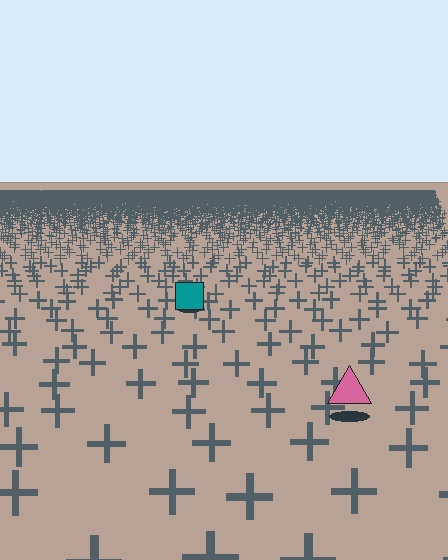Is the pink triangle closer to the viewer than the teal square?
Yes. The pink triangle is closer — you can tell from the texture gradient: the ground texture is coarser near it.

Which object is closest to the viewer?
The pink triangle is closest. The texture marks near it are larger and more spread out.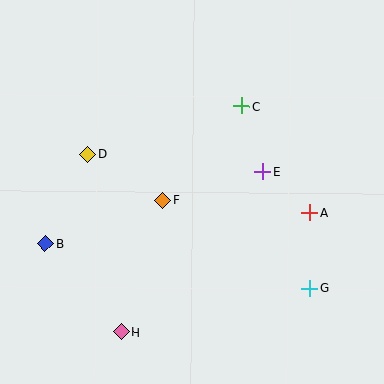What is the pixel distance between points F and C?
The distance between F and C is 123 pixels.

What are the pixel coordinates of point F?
Point F is at (162, 200).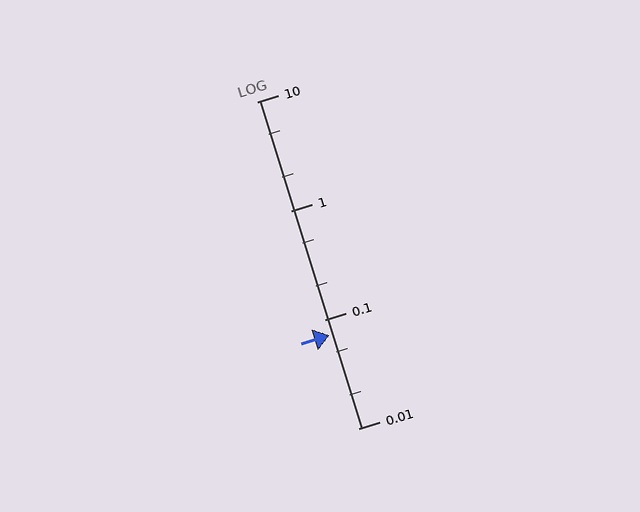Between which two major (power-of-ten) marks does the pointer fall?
The pointer is between 0.01 and 0.1.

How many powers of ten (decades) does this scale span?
The scale spans 3 decades, from 0.01 to 10.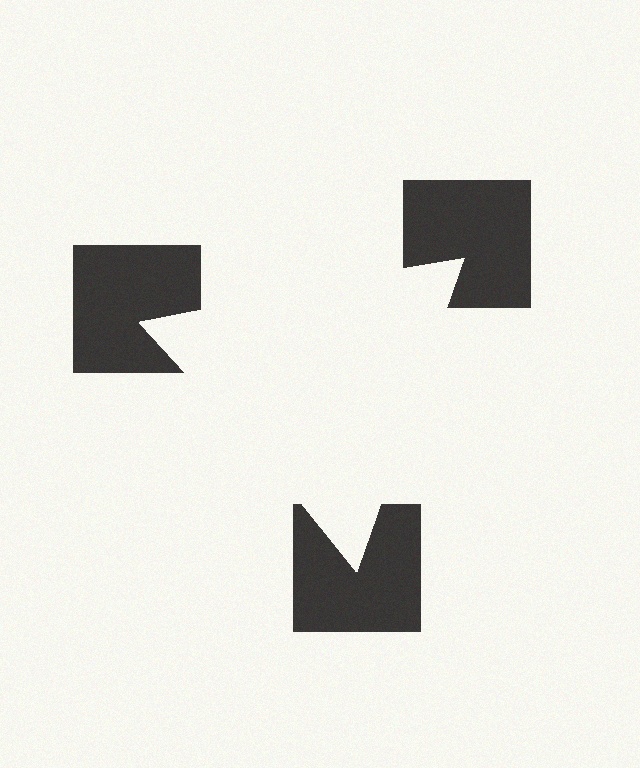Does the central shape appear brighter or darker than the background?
It typically appears slightly brighter than the background, even though no actual brightness change is drawn.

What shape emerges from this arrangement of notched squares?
An illusory triangle — its edges are inferred from the aligned wedge cuts in the notched squares, not physically drawn.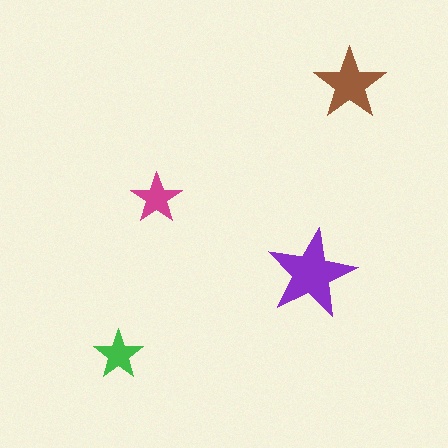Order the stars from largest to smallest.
the purple one, the brown one, the magenta one, the green one.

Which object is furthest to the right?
The brown star is rightmost.